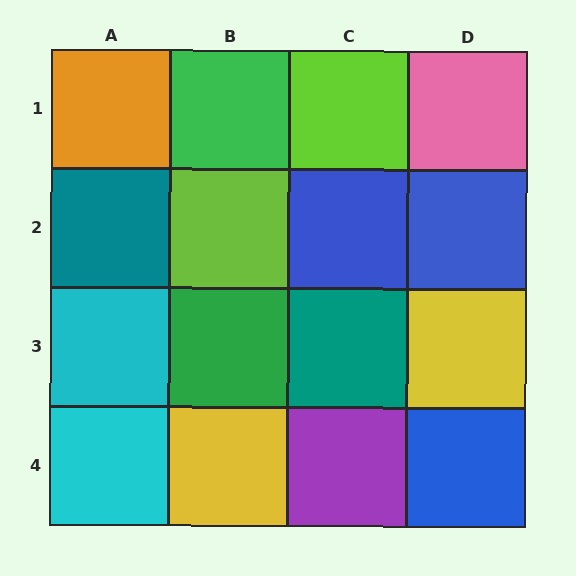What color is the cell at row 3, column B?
Green.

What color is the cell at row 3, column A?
Cyan.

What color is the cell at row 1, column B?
Green.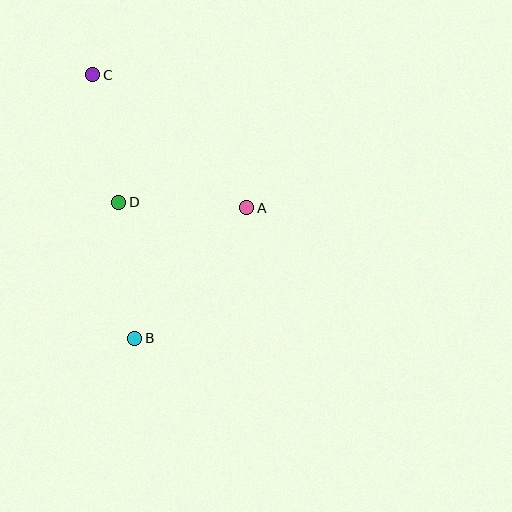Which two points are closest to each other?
Points A and D are closest to each other.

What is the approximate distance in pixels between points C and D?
The distance between C and D is approximately 130 pixels.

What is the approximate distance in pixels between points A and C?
The distance between A and C is approximately 204 pixels.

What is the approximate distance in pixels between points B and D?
The distance between B and D is approximately 137 pixels.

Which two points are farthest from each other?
Points B and C are farthest from each other.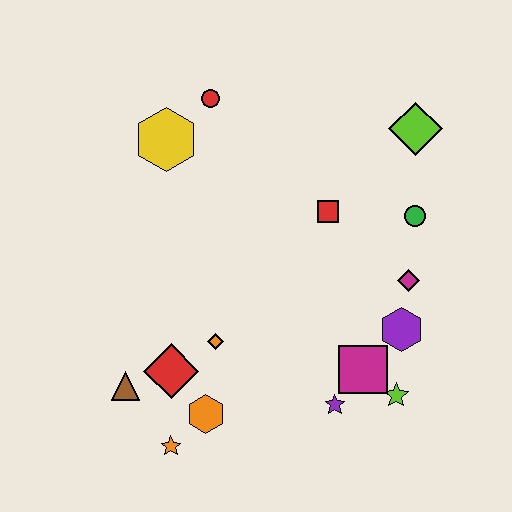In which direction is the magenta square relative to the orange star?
The magenta square is to the right of the orange star.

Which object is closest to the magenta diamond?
The purple hexagon is closest to the magenta diamond.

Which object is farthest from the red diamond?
The lime diamond is farthest from the red diamond.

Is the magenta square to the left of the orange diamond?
No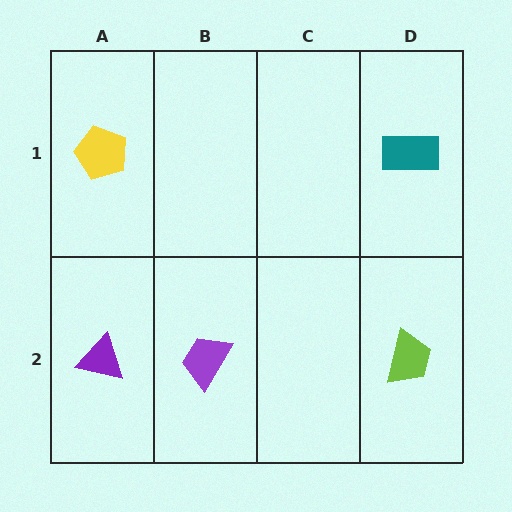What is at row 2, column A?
A purple triangle.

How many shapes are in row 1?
2 shapes.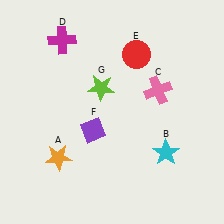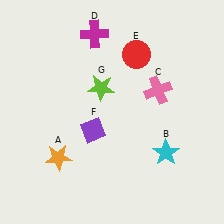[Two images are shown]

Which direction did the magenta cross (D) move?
The magenta cross (D) moved right.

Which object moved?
The magenta cross (D) moved right.